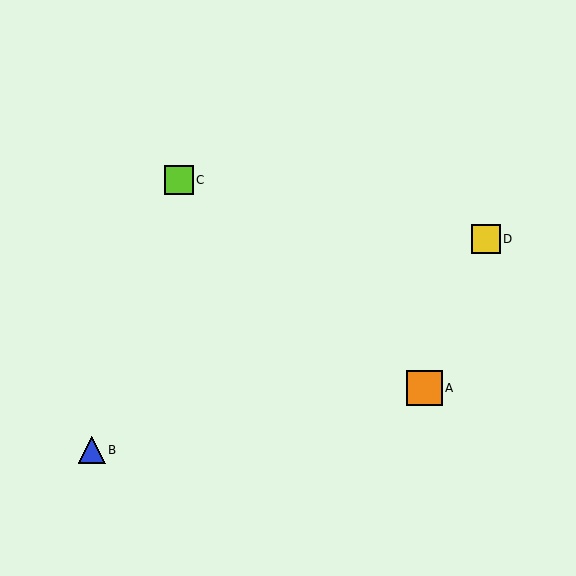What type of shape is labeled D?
Shape D is a yellow square.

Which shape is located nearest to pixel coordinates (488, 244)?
The yellow square (labeled D) at (486, 239) is nearest to that location.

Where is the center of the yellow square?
The center of the yellow square is at (486, 239).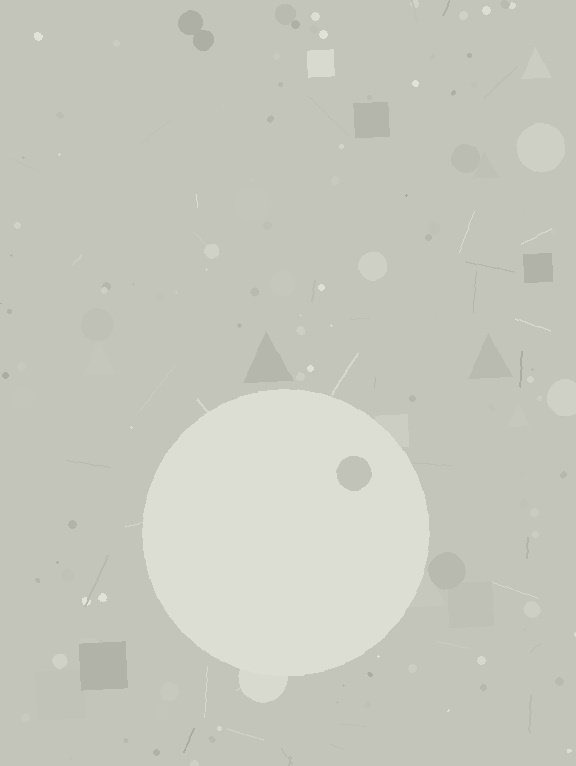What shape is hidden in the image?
A circle is hidden in the image.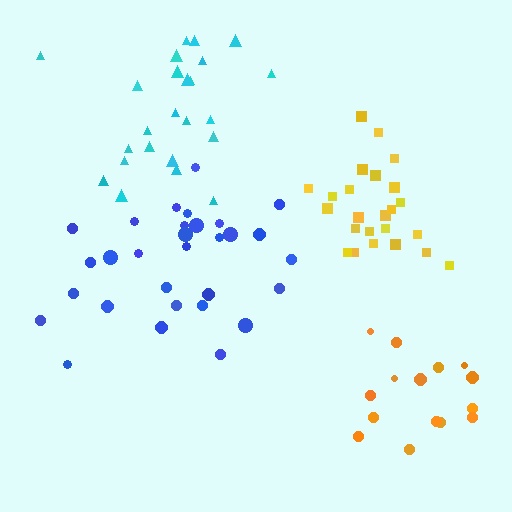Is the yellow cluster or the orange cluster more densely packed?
Yellow.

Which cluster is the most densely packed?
Yellow.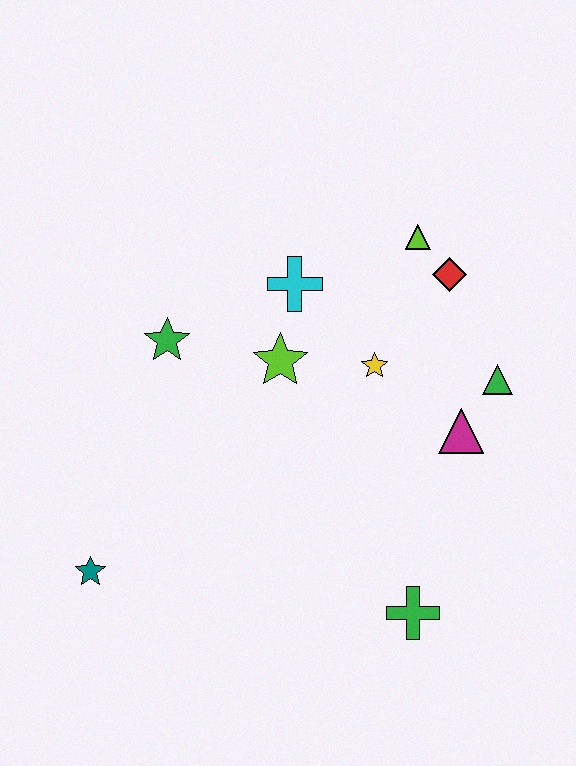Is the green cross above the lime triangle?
No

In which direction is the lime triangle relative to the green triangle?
The lime triangle is above the green triangle.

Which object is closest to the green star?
The lime star is closest to the green star.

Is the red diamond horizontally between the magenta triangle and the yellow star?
Yes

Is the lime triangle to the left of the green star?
No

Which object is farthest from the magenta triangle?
The teal star is farthest from the magenta triangle.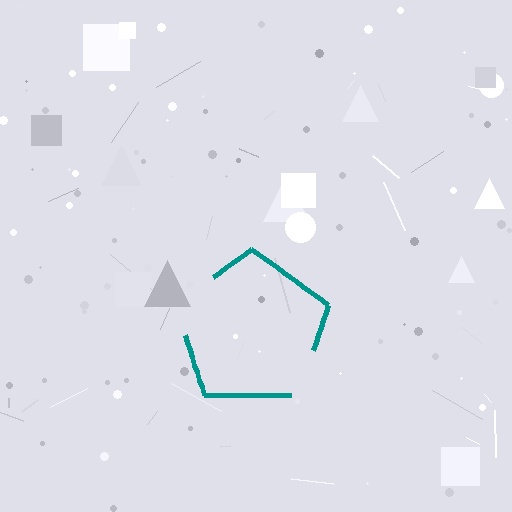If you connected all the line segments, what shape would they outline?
They would outline a pentagon.